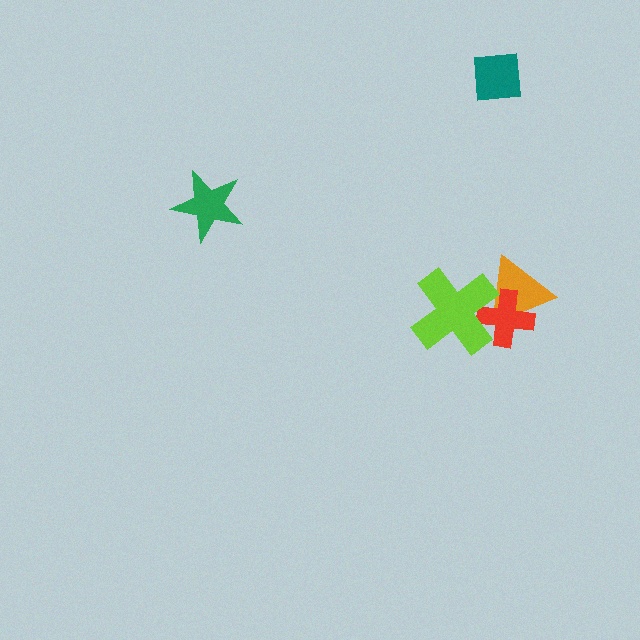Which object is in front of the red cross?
The lime cross is in front of the red cross.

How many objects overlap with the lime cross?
2 objects overlap with the lime cross.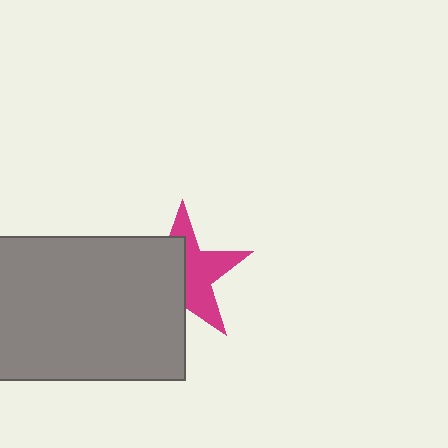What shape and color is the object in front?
The object in front is a gray rectangle.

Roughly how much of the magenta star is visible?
About half of it is visible (roughly 50%).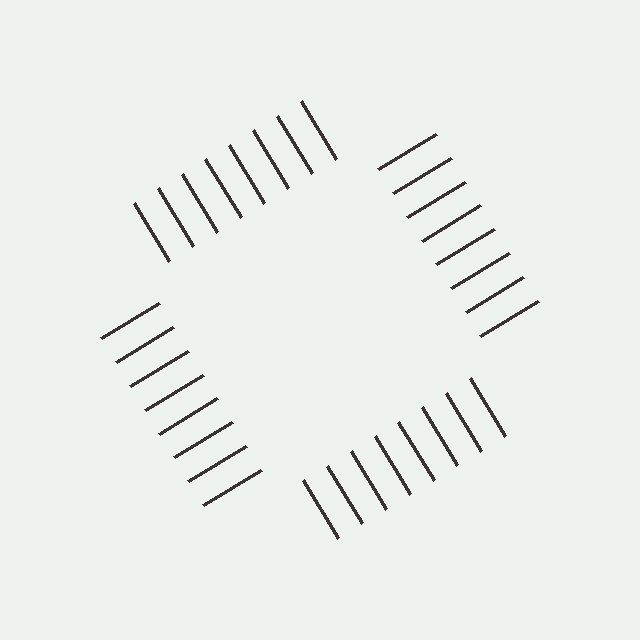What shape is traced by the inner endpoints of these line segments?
An illusory square — the line segments terminate on its edges but no continuous stroke is drawn.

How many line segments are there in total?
32 — 8 along each of the 4 edges.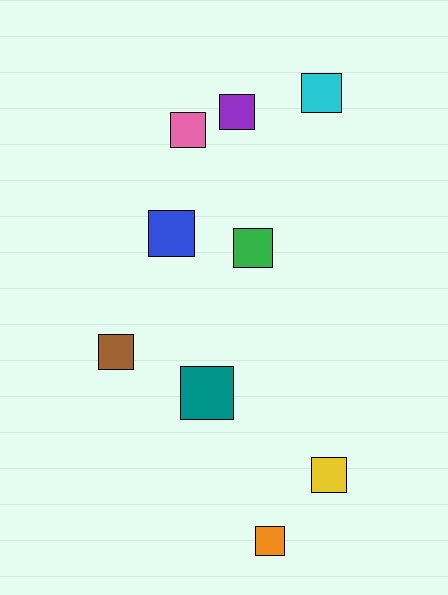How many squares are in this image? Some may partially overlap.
There are 9 squares.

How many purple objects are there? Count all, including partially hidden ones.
There is 1 purple object.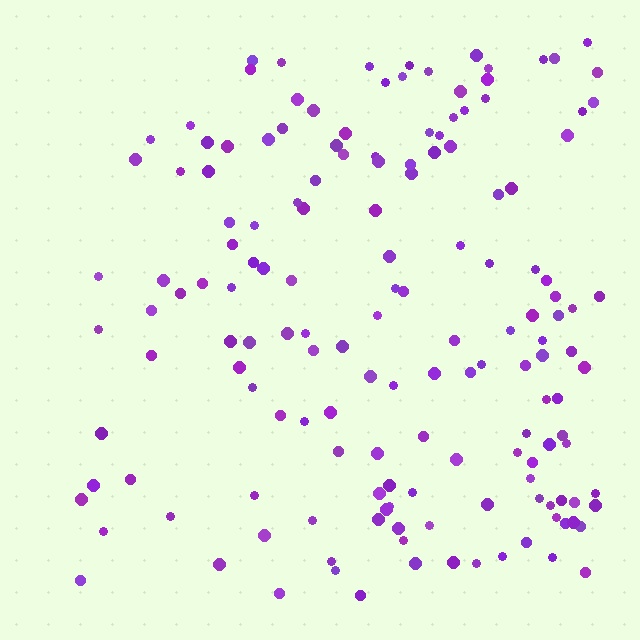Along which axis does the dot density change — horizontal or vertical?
Horizontal.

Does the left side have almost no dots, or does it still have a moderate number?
Still a moderate number, just noticeably fewer than the right.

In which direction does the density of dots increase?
From left to right, with the right side densest.